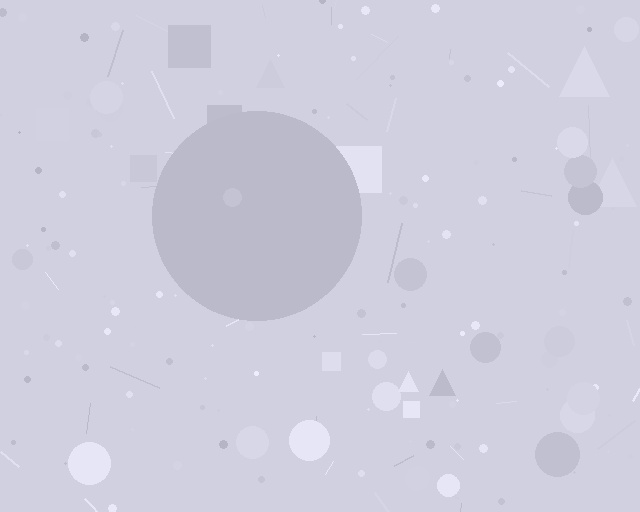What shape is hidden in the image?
A circle is hidden in the image.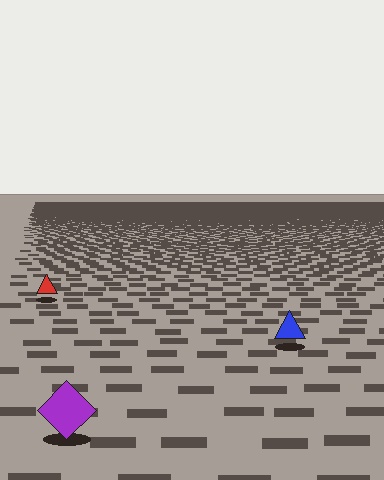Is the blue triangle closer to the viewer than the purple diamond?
No. The purple diamond is closer — you can tell from the texture gradient: the ground texture is coarser near it.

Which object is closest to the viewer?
The purple diamond is closest. The texture marks near it are larger and more spread out.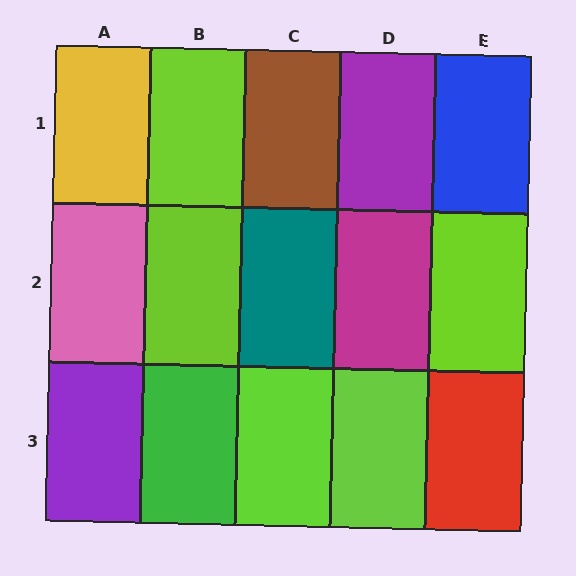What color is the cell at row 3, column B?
Green.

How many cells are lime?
5 cells are lime.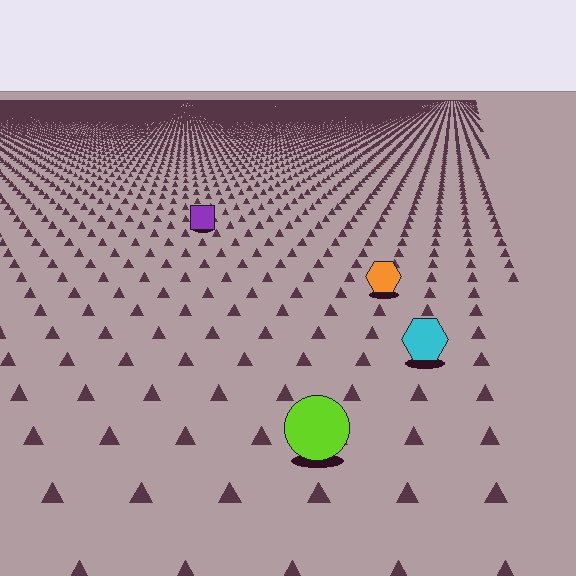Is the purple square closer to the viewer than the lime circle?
No. The lime circle is closer — you can tell from the texture gradient: the ground texture is coarser near it.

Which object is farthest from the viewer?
The purple square is farthest from the viewer. It appears smaller and the ground texture around it is denser.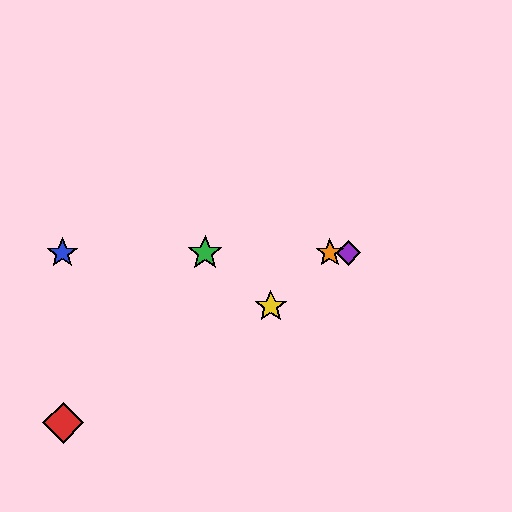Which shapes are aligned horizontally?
The blue star, the green star, the purple diamond, the orange star are aligned horizontally.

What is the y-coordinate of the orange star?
The orange star is at y≈253.